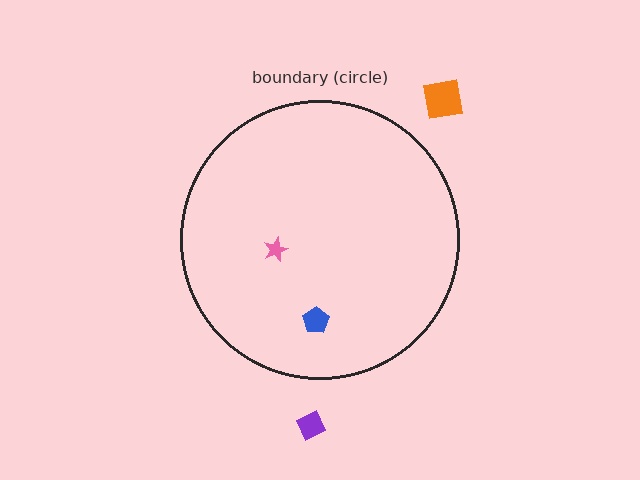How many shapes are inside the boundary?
2 inside, 2 outside.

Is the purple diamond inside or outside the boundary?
Outside.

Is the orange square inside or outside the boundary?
Outside.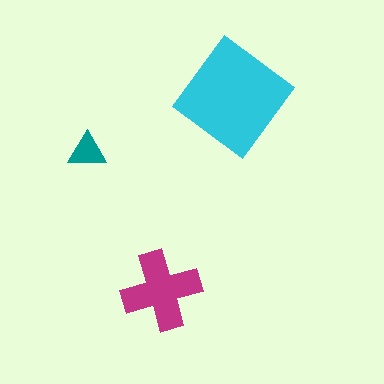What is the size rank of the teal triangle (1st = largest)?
3rd.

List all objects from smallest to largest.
The teal triangle, the magenta cross, the cyan diamond.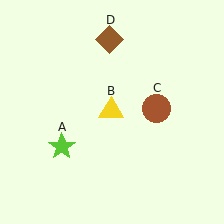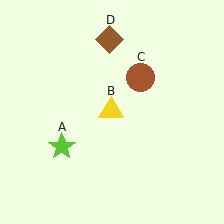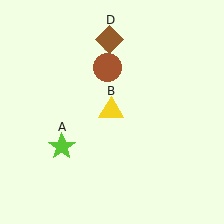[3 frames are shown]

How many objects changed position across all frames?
1 object changed position: brown circle (object C).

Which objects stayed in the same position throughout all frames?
Lime star (object A) and yellow triangle (object B) and brown diamond (object D) remained stationary.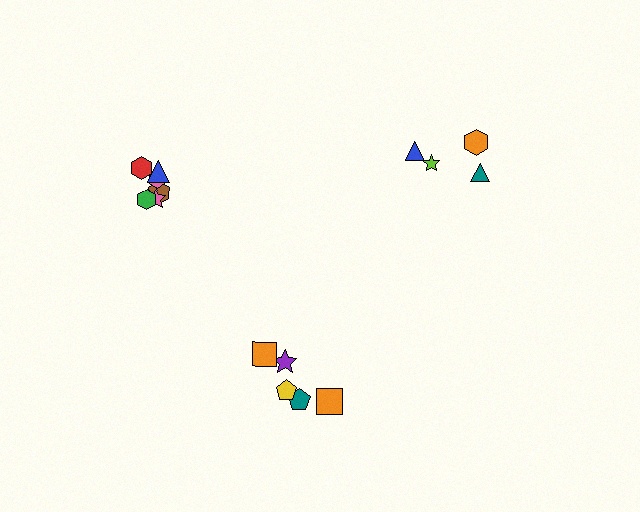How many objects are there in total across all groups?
There are 15 objects.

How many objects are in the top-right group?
There are 4 objects.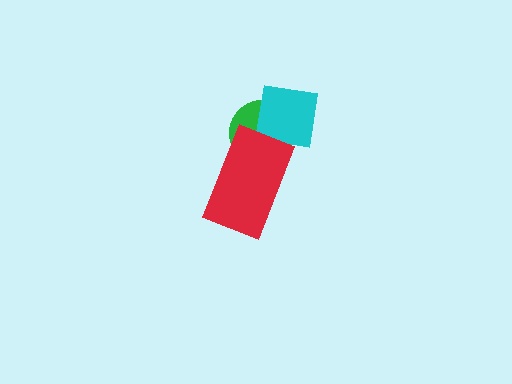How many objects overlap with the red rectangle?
2 objects overlap with the red rectangle.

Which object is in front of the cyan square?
The red rectangle is in front of the cyan square.